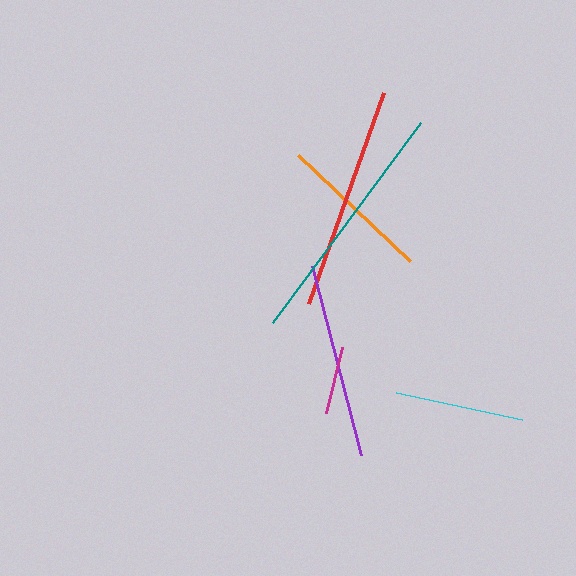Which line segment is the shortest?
The magenta line is the shortest at approximately 68 pixels.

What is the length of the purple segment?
The purple segment is approximately 196 pixels long.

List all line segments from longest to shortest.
From longest to shortest: teal, red, purple, orange, cyan, magenta.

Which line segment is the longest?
The teal line is the longest at approximately 249 pixels.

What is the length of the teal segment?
The teal segment is approximately 249 pixels long.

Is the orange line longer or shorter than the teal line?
The teal line is longer than the orange line.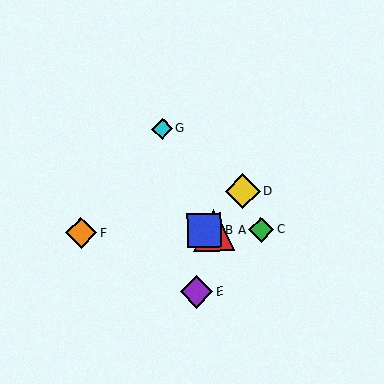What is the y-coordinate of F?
Object F is at y≈233.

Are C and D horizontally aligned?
No, C is at y≈230 and D is at y≈191.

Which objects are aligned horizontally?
Objects A, B, C, F are aligned horizontally.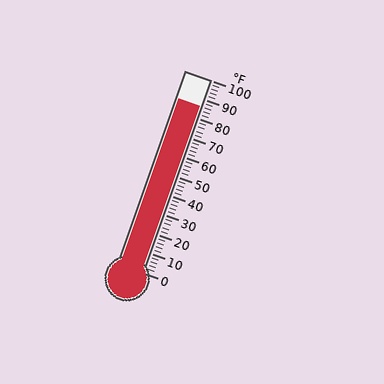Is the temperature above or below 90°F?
The temperature is below 90°F.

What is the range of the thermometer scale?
The thermometer scale ranges from 0°F to 100°F.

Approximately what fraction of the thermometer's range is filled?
The thermometer is filled to approximately 85% of its range.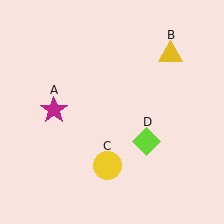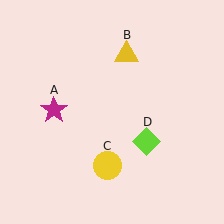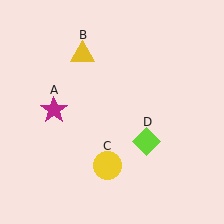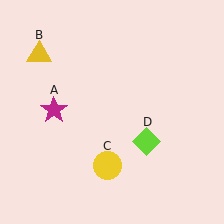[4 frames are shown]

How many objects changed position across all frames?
1 object changed position: yellow triangle (object B).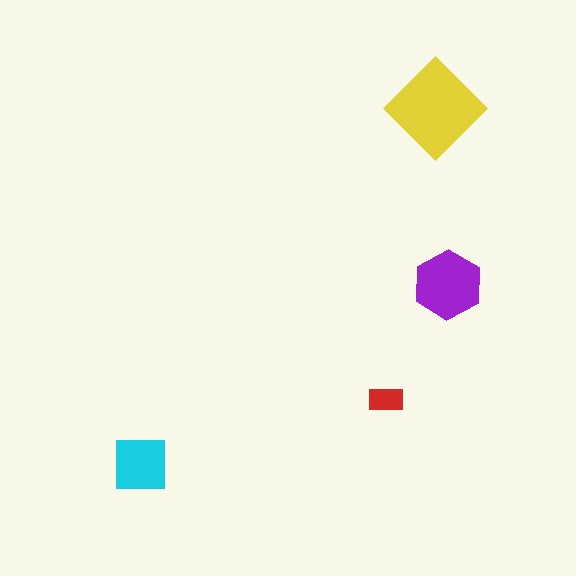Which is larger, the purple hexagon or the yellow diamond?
The yellow diamond.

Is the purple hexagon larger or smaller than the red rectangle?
Larger.